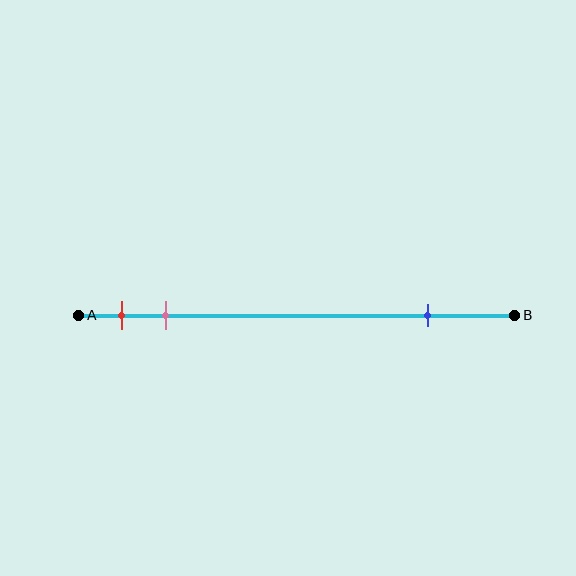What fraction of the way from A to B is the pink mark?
The pink mark is approximately 20% (0.2) of the way from A to B.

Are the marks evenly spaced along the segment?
No, the marks are not evenly spaced.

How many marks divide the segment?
There are 3 marks dividing the segment.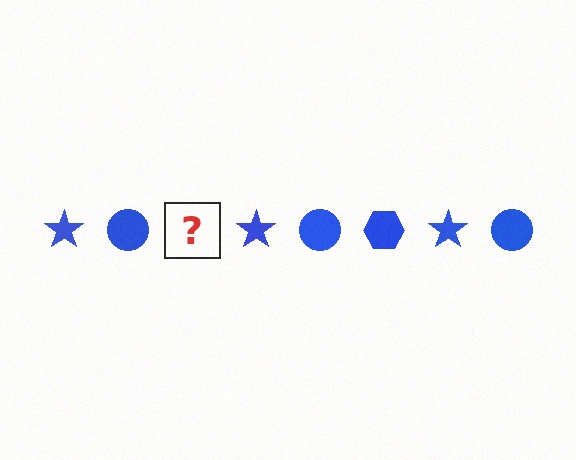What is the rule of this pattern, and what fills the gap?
The rule is that the pattern cycles through star, circle, hexagon shapes in blue. The gap should be filled with a blue hexagon.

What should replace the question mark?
The question mark should be replaced with a blue hexagon.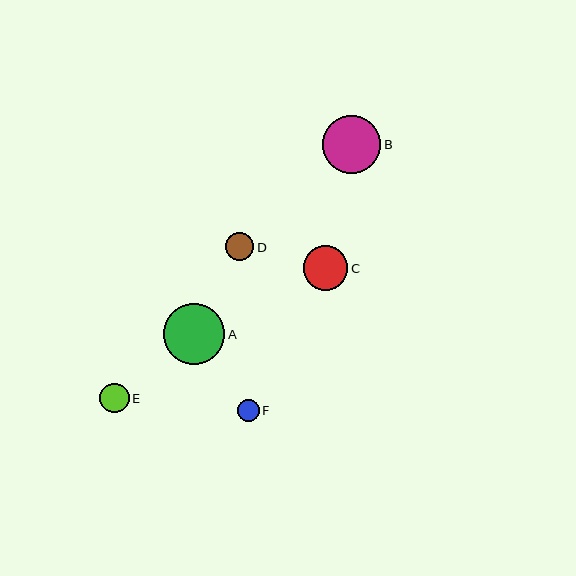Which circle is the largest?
Circle A is the largest with a size of approximately 61 pixels.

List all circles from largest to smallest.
From largest to smallest: A, B, C, E, D, F.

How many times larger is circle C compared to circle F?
Circle C is approximately 2.0 times the size of circle F.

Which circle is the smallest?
Circle F is the smallest with a size of approximately 22 pixels.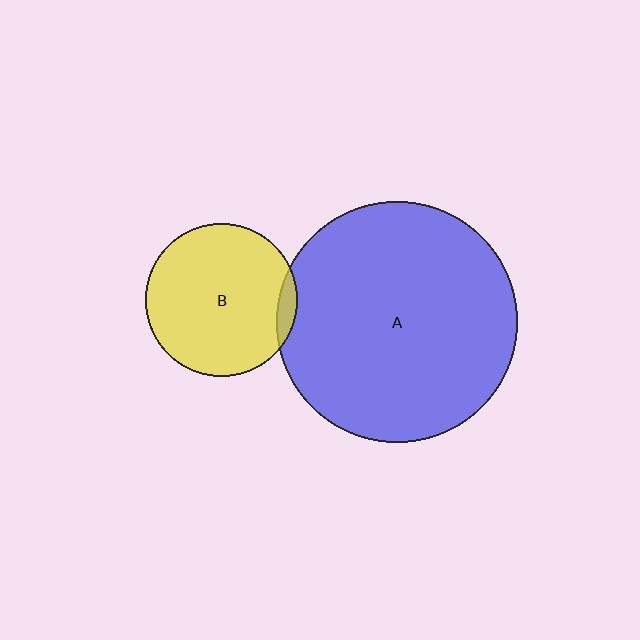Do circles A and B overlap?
Yes.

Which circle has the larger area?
Circle A (blue).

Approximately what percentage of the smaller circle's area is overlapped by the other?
Approximately 5%.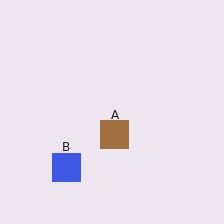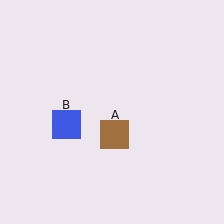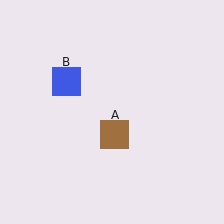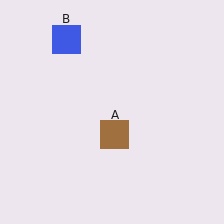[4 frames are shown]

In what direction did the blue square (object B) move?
The blue square (object B) moved up.